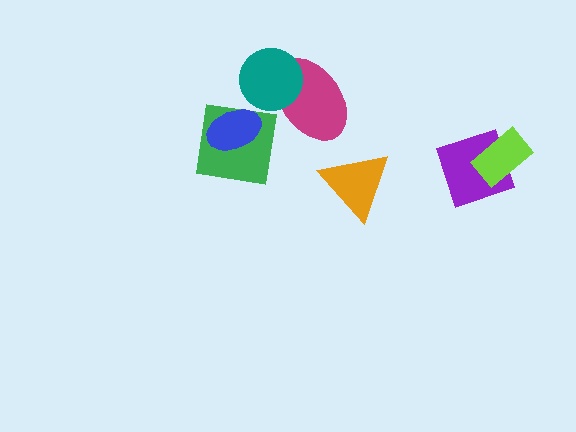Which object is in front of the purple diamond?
The lime rectangle is in front of the purple diamond.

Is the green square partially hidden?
Yes, it is partially covered by another shape.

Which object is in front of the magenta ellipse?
The teal circle is in front of the magenta ellipse.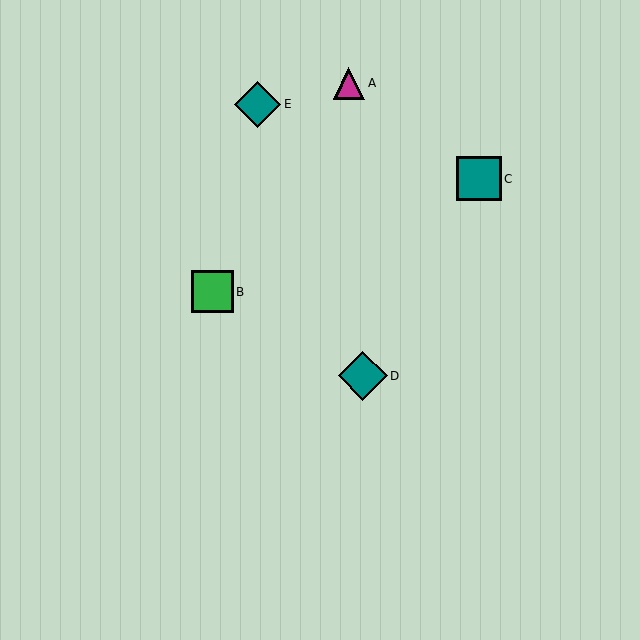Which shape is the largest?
The teal diamond (labeled D) is the largest.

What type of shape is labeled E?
Shape E is a teal diamond.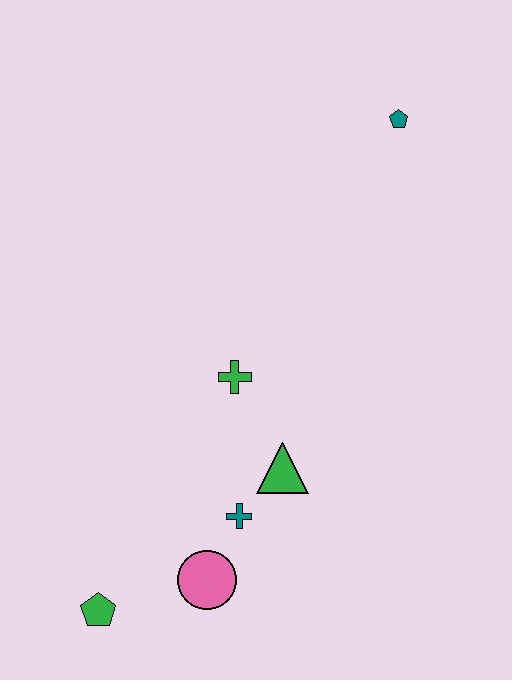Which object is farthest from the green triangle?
The teal pentagon is farthest from the green triangle.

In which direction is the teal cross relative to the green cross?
The teal cross is below the green cross.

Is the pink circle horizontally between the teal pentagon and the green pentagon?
Yes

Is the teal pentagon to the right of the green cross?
Yes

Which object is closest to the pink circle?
The teal cross is closest to the pink circle.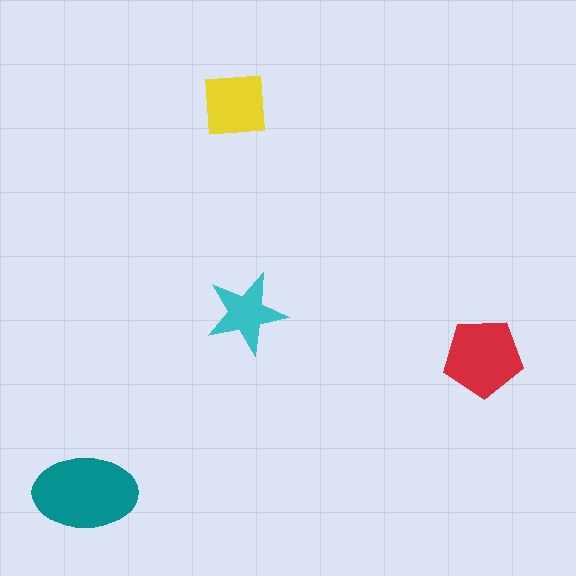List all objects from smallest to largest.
The cyan star, the yellow square, the red pentagon, the teal ellipse.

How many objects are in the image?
There are 4 objects in the image.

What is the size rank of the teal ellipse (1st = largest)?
1st.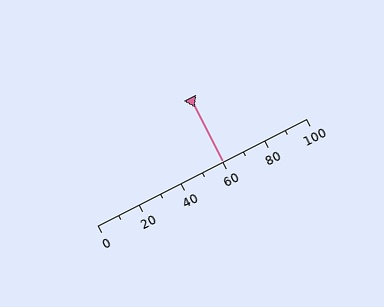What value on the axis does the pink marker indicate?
The marker indicates approximately 60.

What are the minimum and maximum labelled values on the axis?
The axis runs from 0 to 100.